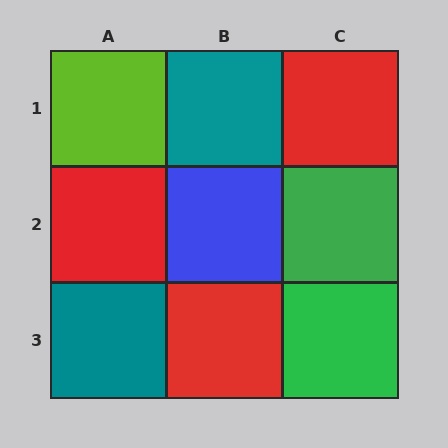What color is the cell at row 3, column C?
Green.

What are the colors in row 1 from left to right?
Lime, teal, red.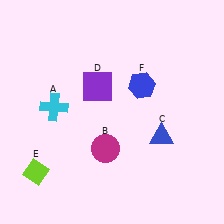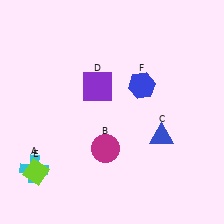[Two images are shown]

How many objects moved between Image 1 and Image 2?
1 object moved between the two images.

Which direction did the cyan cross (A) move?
The cyan cross (A) moved down.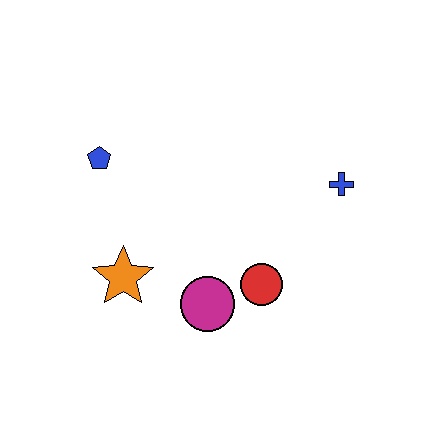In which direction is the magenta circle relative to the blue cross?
The magenta circle is to the left of the blue cross.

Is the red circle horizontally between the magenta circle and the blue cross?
Yes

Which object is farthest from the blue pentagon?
The blue cross is farthest from the blue pentagon.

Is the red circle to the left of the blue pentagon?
No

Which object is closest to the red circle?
The magenta circle is closest to the red circle.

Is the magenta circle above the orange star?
No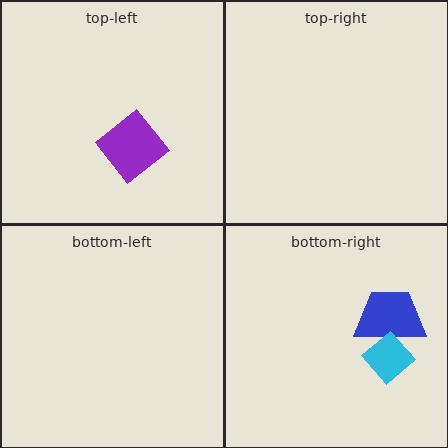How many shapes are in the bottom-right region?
2.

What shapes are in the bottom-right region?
The blue trapezoid, the cyan diamond.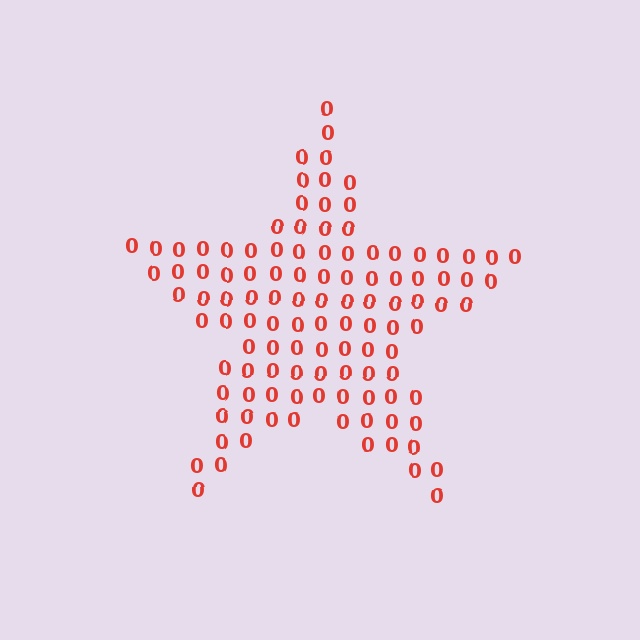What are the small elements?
The small elements are digit 0's.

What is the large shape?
The large shape is a star.